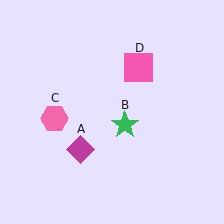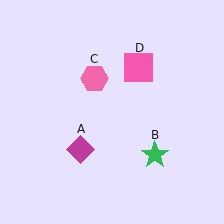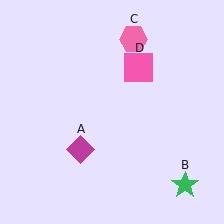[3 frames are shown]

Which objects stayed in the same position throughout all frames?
Magenta diamond (object A) and pink square (object D) remained stationary.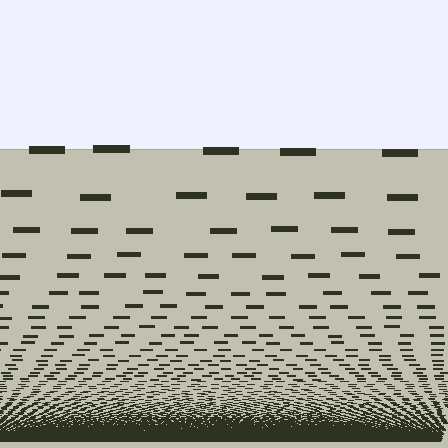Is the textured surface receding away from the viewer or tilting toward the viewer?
The surface appears to tilt toward the viewer. Texture elements get larger and sparser toward the top.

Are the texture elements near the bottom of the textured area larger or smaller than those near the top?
Smaller. The gradient is inverted — elements near the bottom are smaller and denser.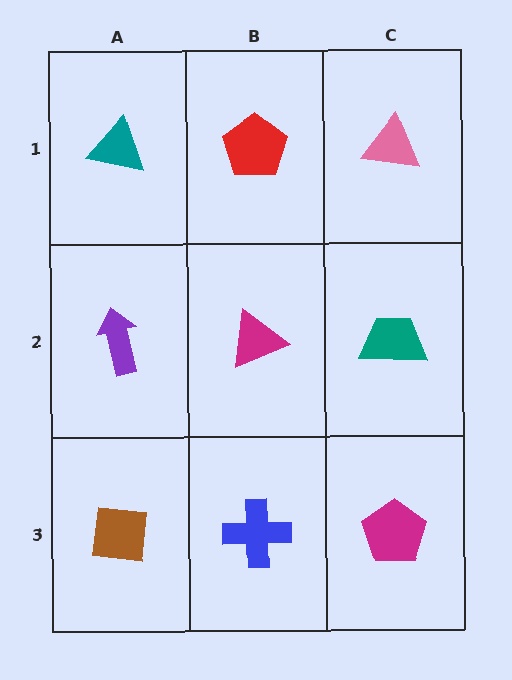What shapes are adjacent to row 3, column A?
A purple arrow (row 2, column A), a blue cross (row 3, column B).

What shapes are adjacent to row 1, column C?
A teal trapezoid (row 2, column C), a red pentagon (row 1, column B).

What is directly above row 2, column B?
A red pentagon.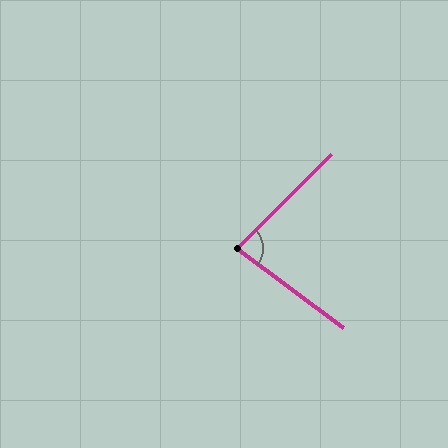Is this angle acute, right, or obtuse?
It is acute.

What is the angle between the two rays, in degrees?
Approximately 82 degrees.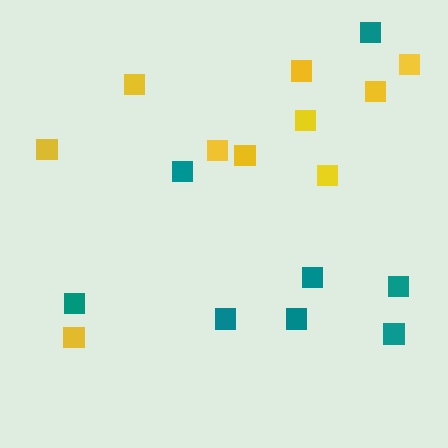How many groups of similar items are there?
There are 2 groups: one group of teal squares (8) and one group of yellow squares (10).